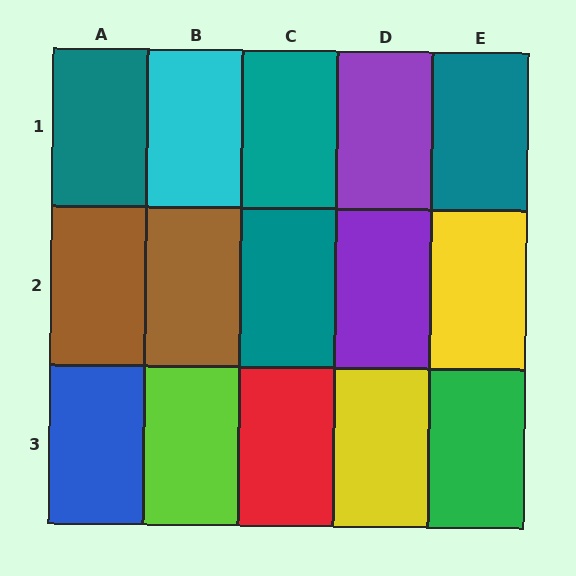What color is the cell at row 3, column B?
Lime.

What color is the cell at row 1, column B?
Cyan.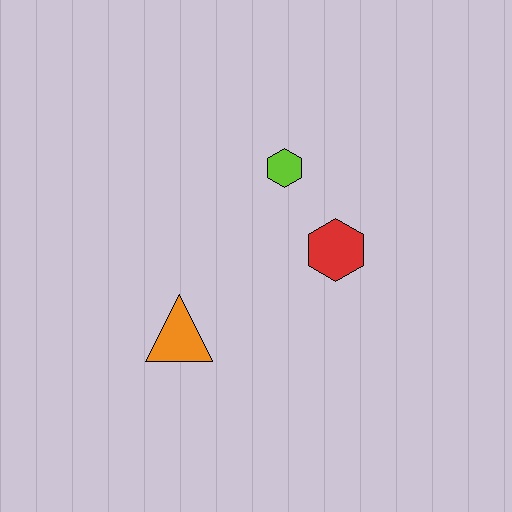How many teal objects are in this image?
There are no teal objects.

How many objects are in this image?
There are 3 objects.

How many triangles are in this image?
There is 1 triangle.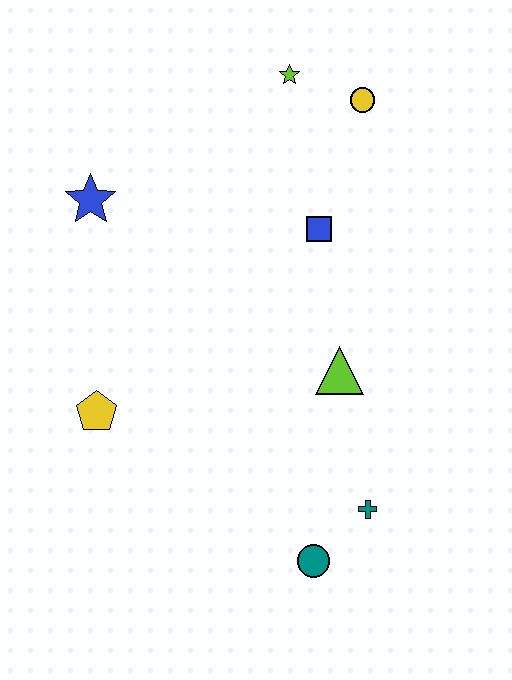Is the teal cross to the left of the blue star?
No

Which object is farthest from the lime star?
The teal circle is farthest from the lime star.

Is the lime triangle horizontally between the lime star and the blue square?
No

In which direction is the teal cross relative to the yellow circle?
The teal cross is below the yellow circle.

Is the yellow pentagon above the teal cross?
Yes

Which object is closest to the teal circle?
The teal cross is closest to the teal circle.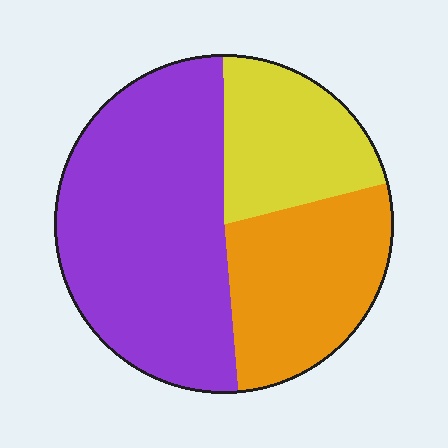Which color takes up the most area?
Purple, at roughly 50%.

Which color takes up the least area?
Yellow, at roughly 20%.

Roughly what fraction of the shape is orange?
Orange covers roughly 25% of the shape.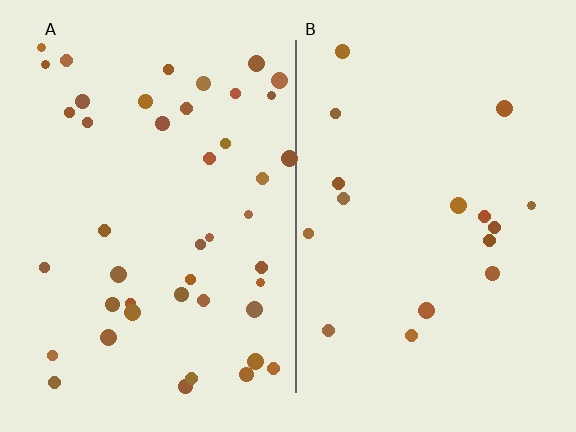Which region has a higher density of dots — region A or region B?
A (the left).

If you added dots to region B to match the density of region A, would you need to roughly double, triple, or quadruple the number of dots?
Approximately triple.